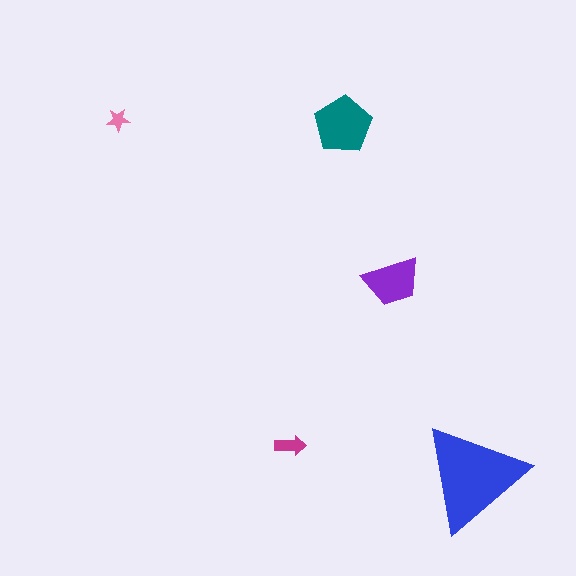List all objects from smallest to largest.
The pink star, the magenta arrow, the purple trapezoid, the teal pentagon, the blue triangle.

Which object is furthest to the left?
The pink star is leftmost.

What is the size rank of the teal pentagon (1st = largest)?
2nd.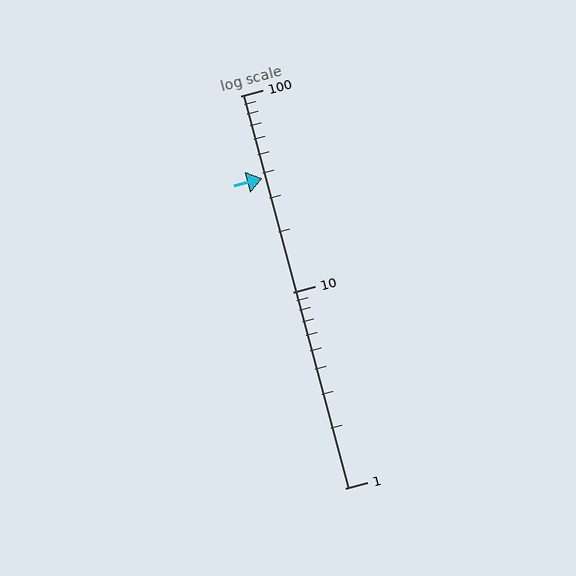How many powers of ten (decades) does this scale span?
The scale spans 2 decades, from 1 to 100.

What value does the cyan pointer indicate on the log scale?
The pointer indicates approximately 38.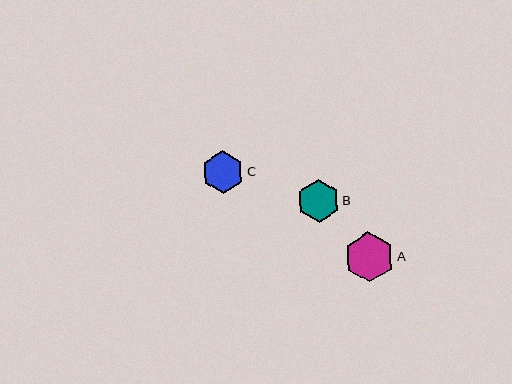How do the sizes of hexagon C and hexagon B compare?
Hexagon C and hexagon B are approximately the same size.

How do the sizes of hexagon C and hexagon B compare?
Hexagon C and hexagon B are approximately the same size.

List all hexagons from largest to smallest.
From largest to smallest: A, C, B.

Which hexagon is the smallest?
Hexagon B is the smallest with a size of approximately 42 pixels.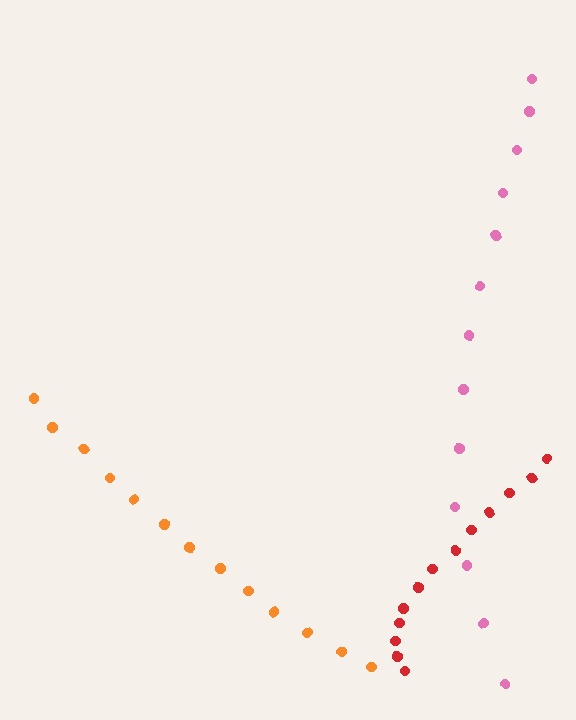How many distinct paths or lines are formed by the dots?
There are 3 distinct paths.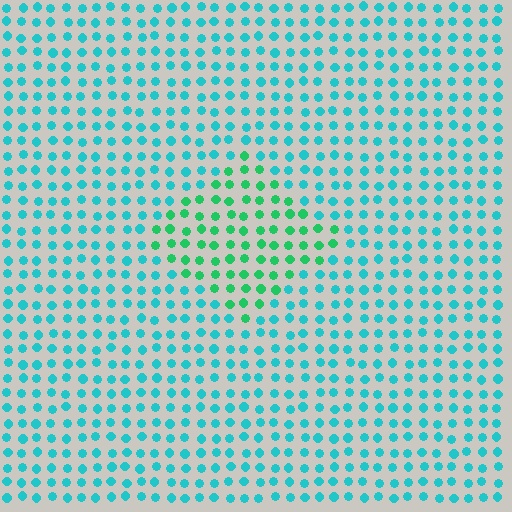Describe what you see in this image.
The image is filled with small cyan elements in a uniform arrangement. A diamond-shaped region is visible where the elements are tinted to a slightly different hue, forming a subtle color boundary.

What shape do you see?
I see a diamond.